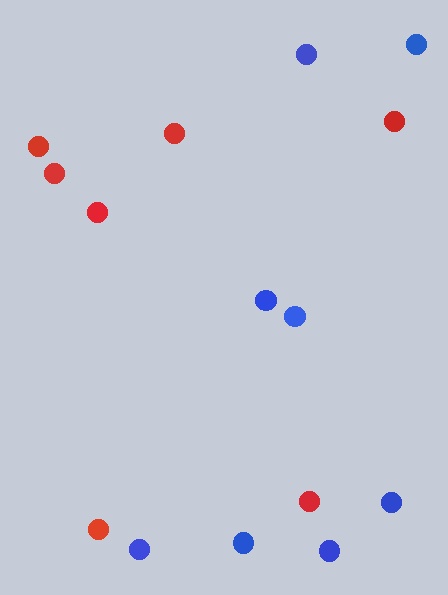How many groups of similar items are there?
There are 2 groups: one group of blue circles (8) and one group of red circles (7).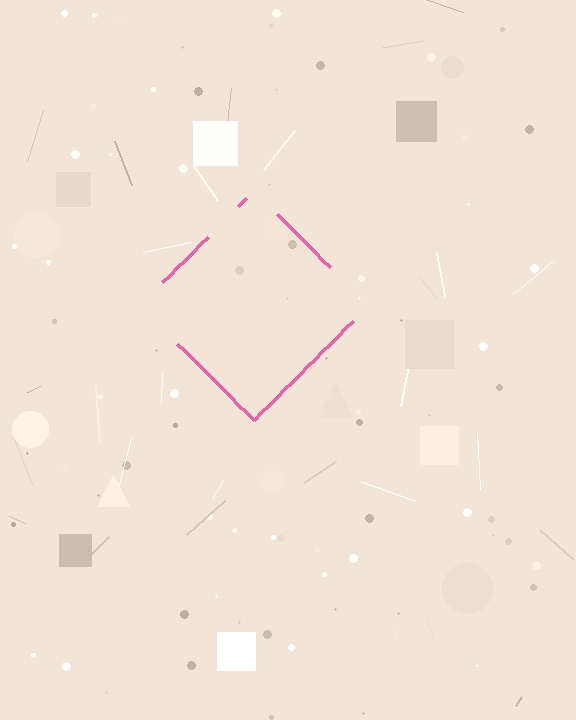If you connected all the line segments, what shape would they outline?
They would outline a diamond.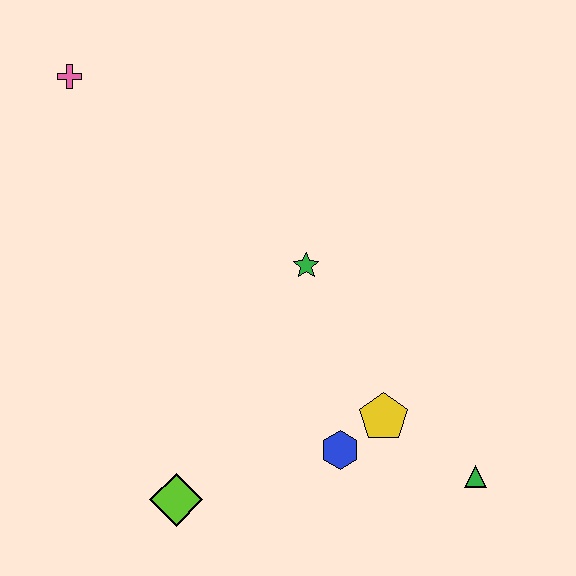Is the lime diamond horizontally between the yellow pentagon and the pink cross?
Yes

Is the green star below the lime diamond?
No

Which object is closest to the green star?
The yellow pentagon is closest to the green star.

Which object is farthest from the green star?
The pink cross is farthest from the green star.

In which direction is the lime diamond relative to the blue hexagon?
The lime diamond is to the left of the blue hexagon.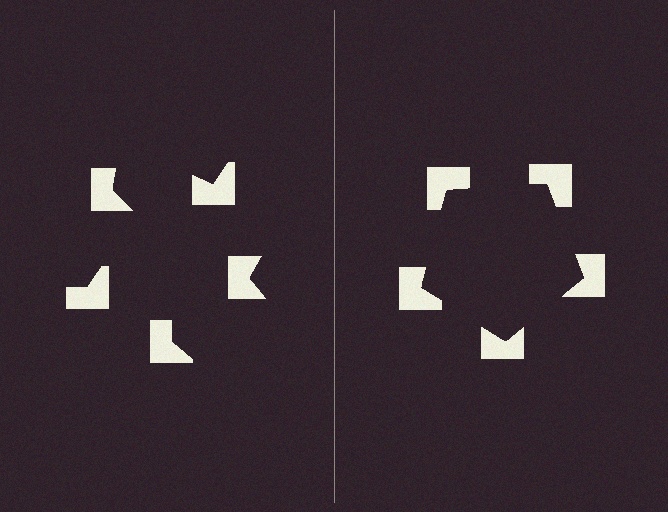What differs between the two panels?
The notched squares are positioned identically on both sides; only the wedge orientations differ. On the right they align to a pentagon; on the left they are misaligned.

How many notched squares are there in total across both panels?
10 — 5 on each side.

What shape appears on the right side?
An illusory pentagon.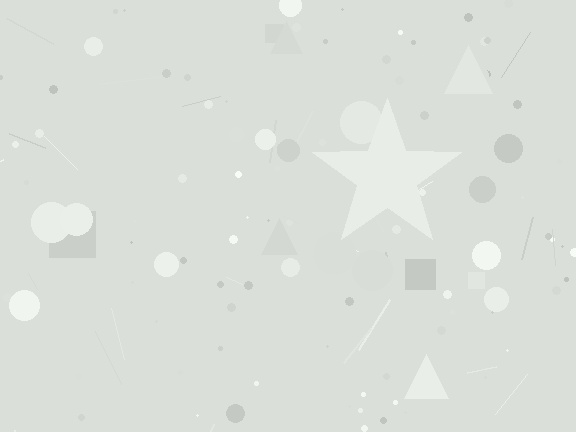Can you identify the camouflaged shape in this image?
The camouflaged shape is a star.